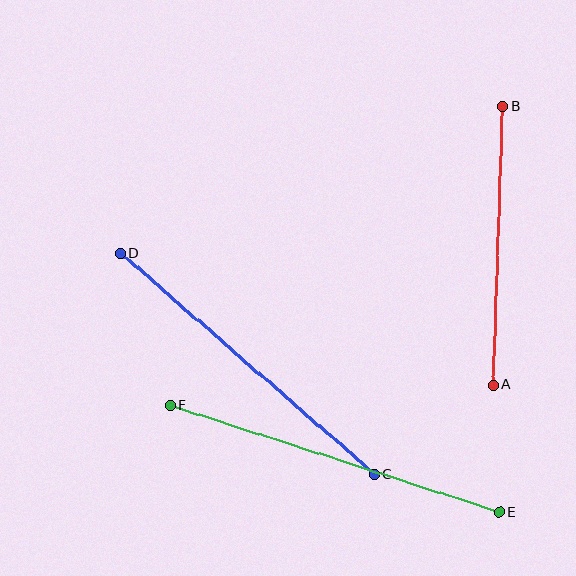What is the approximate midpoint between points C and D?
The midpoint is at approximately (247, 364) pixels.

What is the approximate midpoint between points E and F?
The midpoint is at approximately (335, 459) pixels.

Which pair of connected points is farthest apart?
Points E and F are farthest apart.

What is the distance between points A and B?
The distance is approximately 278 pixels.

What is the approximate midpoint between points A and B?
The midpoint is at approximately (498, 246) pixels.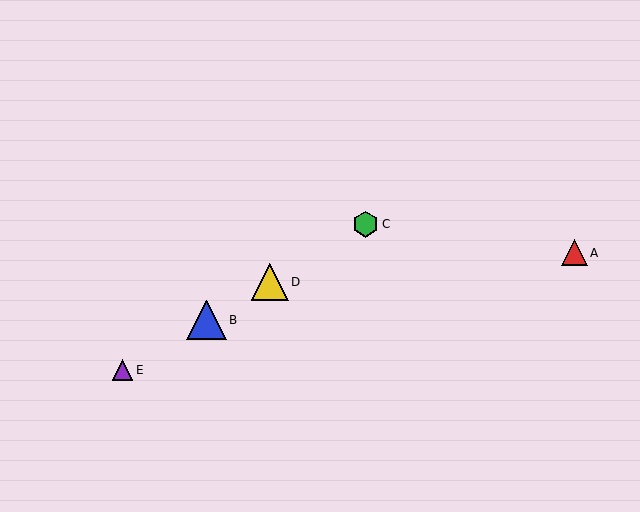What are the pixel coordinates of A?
Object A is at (574, 253).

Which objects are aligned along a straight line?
Objects B, C, D, E are aligned along a straight line.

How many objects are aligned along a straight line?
4 objects (B, C, D, E) are aligned along a straight line.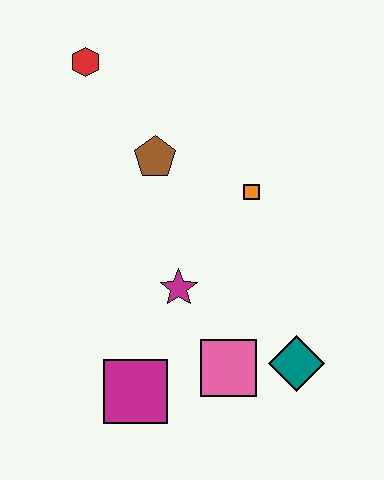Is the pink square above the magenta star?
No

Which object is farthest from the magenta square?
The red hexagon is farthest from the magenta square.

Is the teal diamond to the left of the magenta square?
No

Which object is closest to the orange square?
The brown pentagon is closest to the orange square.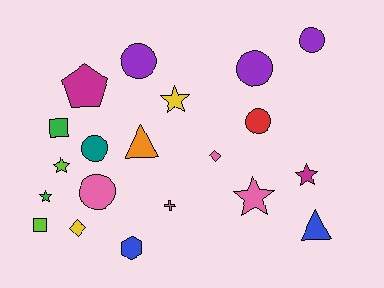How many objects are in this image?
There are 20 objects.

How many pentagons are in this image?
There is 1 pentagon.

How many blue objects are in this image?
There are 2 blue objects.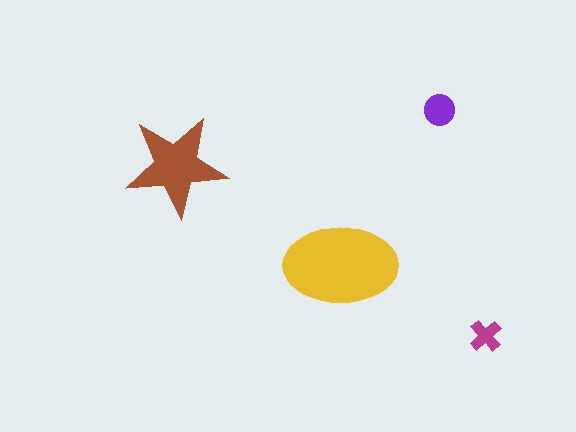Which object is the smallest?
The magenta cross.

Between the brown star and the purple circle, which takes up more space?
The brown star.